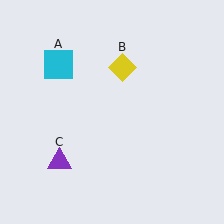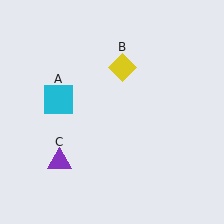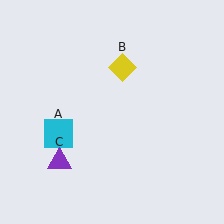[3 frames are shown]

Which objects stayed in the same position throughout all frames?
Yellow diamond (object B) and purple triangle (object C) remained stationary.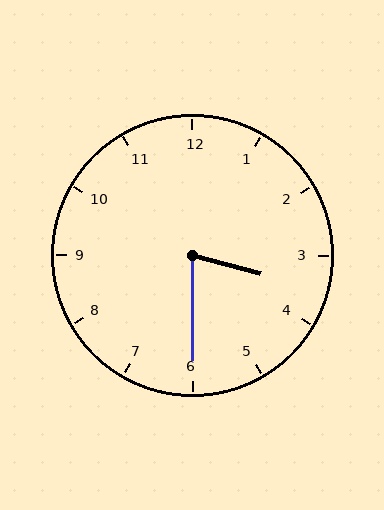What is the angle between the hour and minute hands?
Approximately 75 degrees.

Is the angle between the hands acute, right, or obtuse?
It is acute.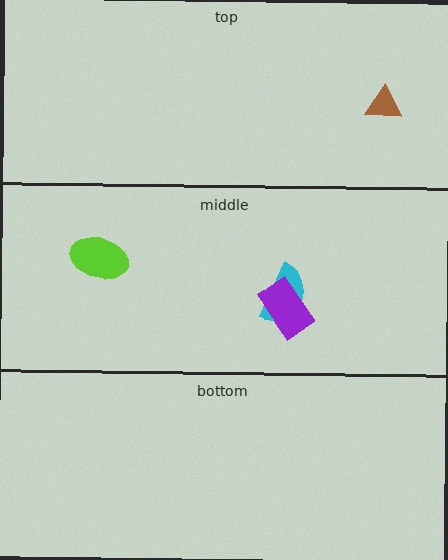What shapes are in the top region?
The brown triangle.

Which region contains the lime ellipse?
The middle region.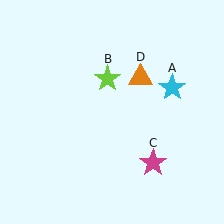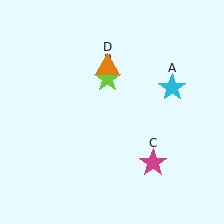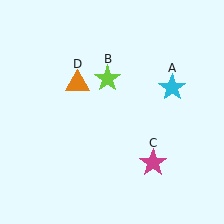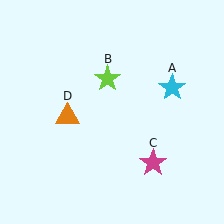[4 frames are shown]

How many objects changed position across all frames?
1 object changed position: orange triangle (object D).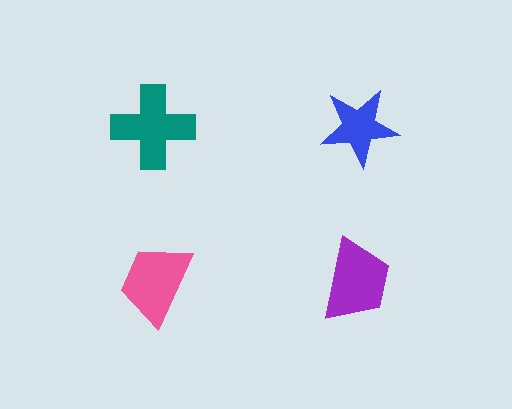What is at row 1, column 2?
A blue star.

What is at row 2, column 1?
A pink trapezoid.